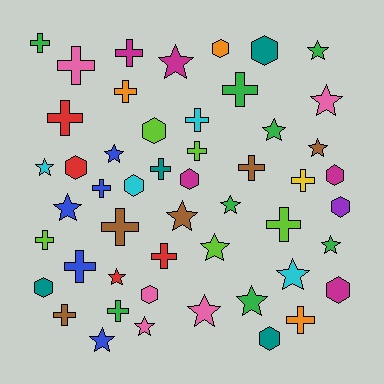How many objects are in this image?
There are 50 objects.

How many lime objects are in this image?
There are 5 lime objects.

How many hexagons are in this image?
There are 12 hexagons.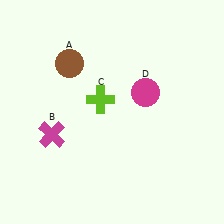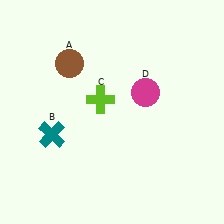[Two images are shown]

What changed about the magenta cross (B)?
In Image 1, B is magenta. In Image 2, it changed to teal.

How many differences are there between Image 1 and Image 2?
There is 1 difference between the two images.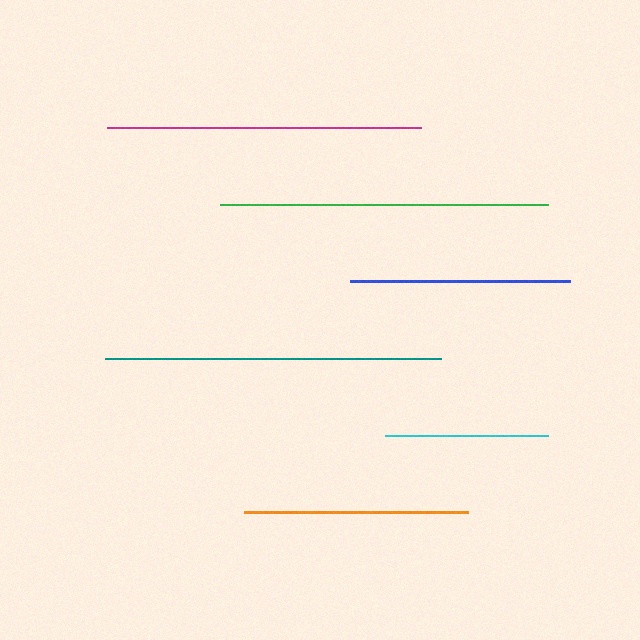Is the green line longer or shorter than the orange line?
The green line is longer than the orange line.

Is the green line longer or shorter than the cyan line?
The green line is longer than the cyan line.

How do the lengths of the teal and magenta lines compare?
The teal and magenta lines are approximately the same length.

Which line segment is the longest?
The teal line is the longest at approximately 336 pixels.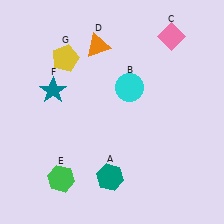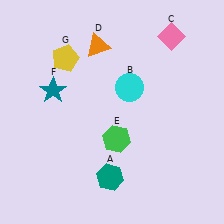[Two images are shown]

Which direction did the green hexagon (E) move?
The green hexagon (E) moved right.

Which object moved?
The green hexagon (E) moved right.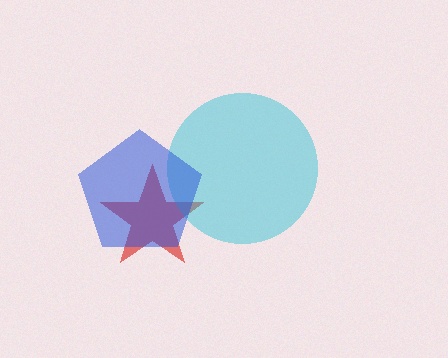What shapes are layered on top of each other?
The layered shapes are: a red star, a cyan circle, a blue pentagon.